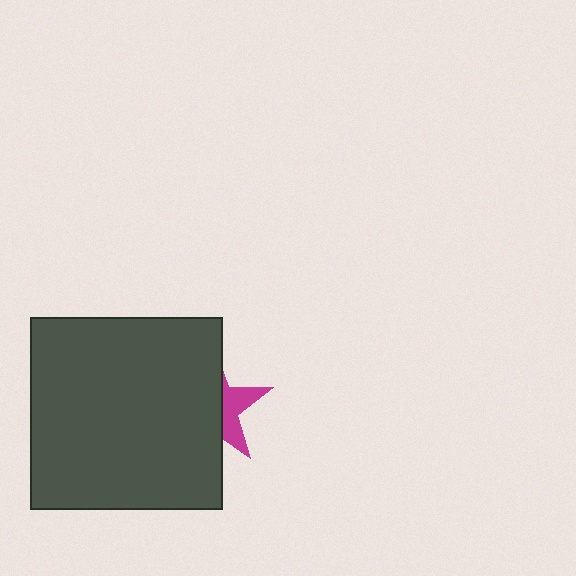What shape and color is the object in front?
The object in front is a dark gray square.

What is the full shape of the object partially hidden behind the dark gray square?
The partially hidden object is a magenta star.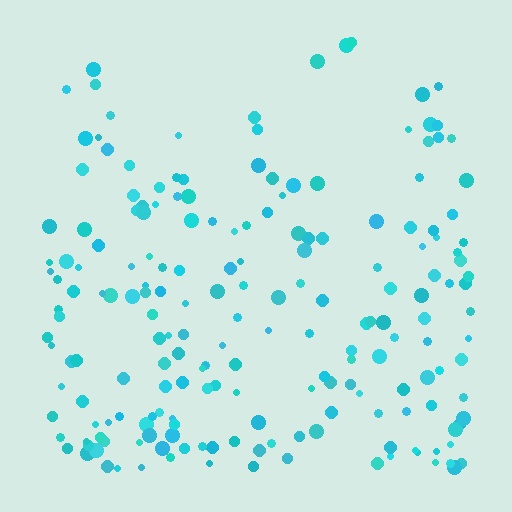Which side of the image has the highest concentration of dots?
The bottom.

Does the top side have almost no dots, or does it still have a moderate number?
Still a moderate number, just noticeably fewer than the bottom.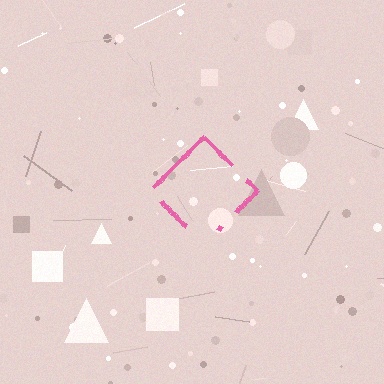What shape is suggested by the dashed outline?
The dashed outline suggests a diamond.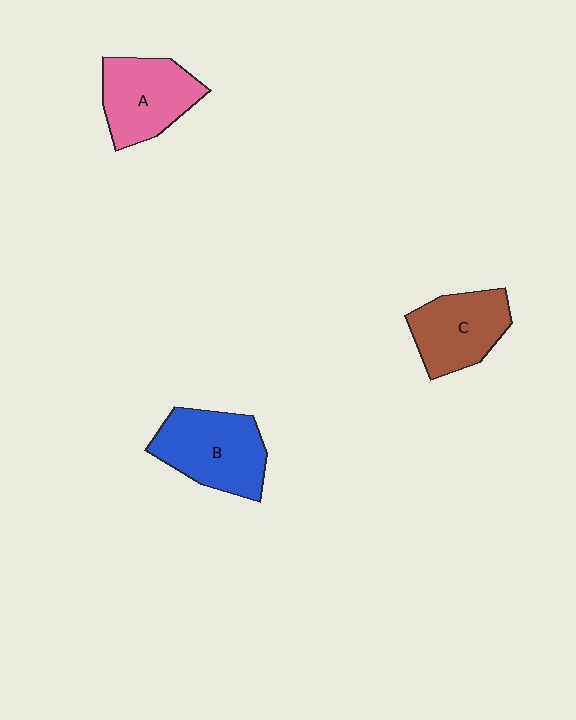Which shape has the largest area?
Shape B (blue).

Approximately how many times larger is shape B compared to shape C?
Approximately 1.2 times.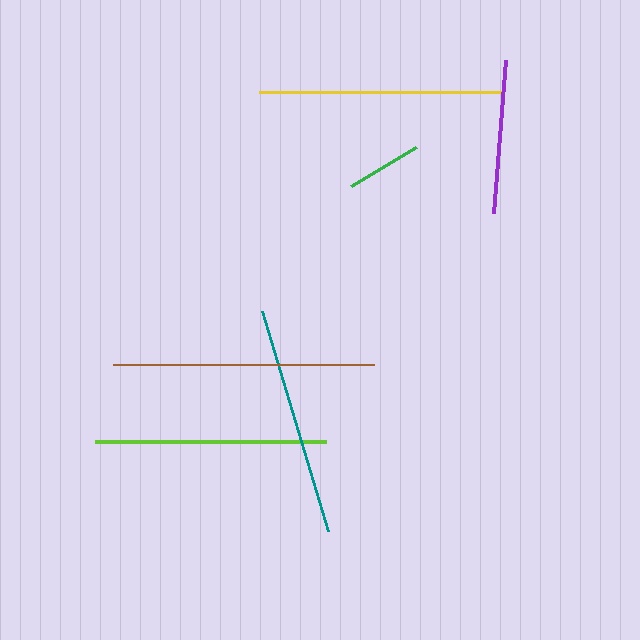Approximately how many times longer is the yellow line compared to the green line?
The yellow line is approximately 3.2 times the length of the green line.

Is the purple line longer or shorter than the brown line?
The brown line is longer than the purple line.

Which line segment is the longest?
The brown line is the longest at approximately 261 pixels.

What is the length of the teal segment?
The teal segment is approximately 230 pixels long.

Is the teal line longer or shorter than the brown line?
The brown line is longer than the teal line.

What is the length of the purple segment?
The purple segment is approximately 154 pixels long.